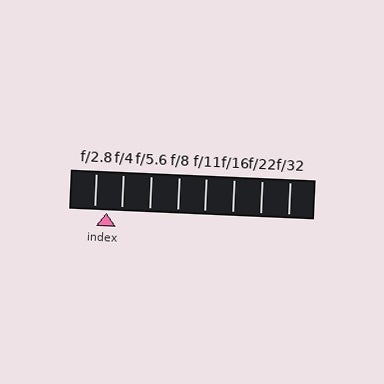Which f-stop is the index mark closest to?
The index mark is closest to f/2.8.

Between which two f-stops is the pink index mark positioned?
The index mark is between f/2.8 and f/4.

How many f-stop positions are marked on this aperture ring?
There are 8 f-stop positions marked.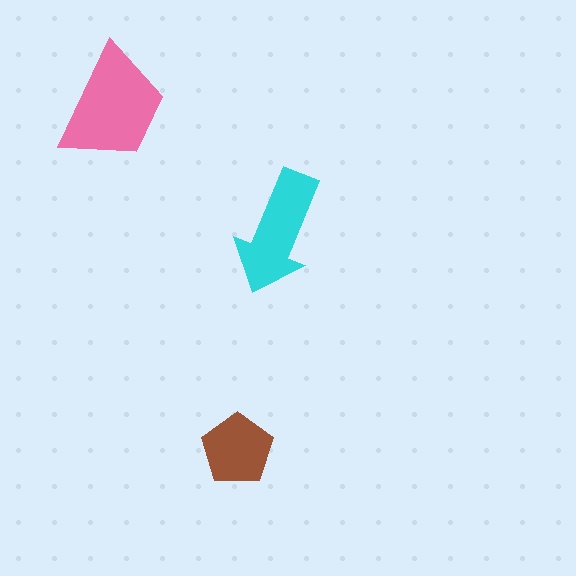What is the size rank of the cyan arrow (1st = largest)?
2nd.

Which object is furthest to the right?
The cyan arrow is rightmost.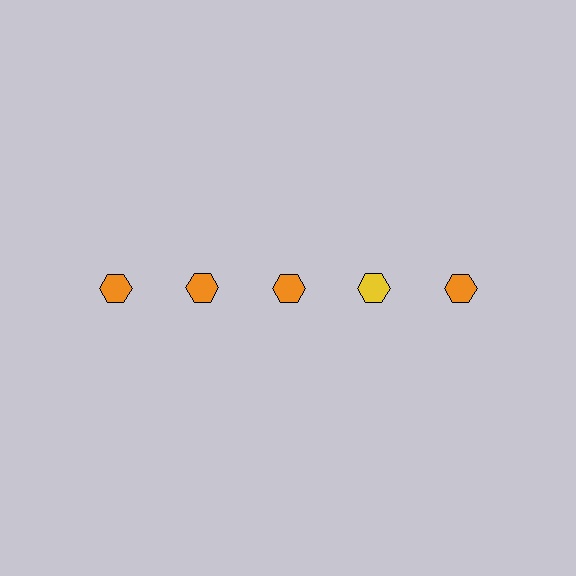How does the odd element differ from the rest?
It has a different color: yellow instead of orange.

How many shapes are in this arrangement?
There are 5 shapes arranged in a grid pattern.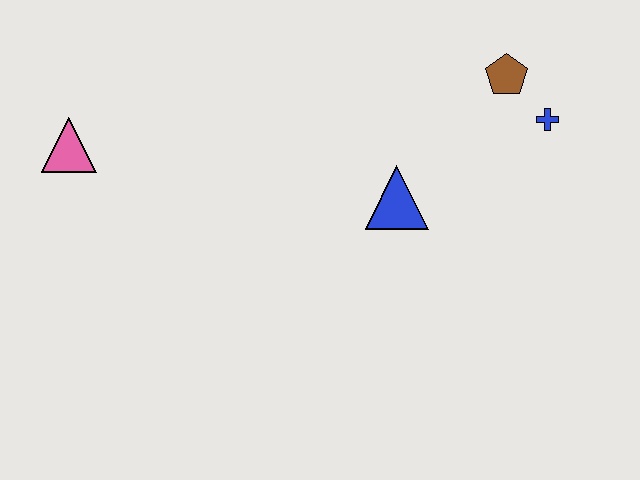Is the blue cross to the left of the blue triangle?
No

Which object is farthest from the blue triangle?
The pink triangle is farthest from the blue triangle.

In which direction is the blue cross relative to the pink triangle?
The blue cross is to the right of the pink triangle.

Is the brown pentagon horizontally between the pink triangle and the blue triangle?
No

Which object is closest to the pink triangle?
The blue triangle is closest to the pink triangle.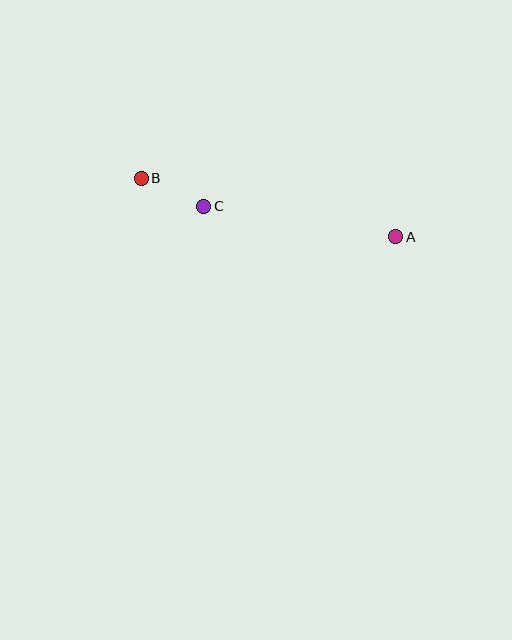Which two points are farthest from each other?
Points A and B are farthest from each other.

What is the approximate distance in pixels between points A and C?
The distance between A and C is approximately 195 pixels.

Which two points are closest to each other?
Points B and C are closest to each other.